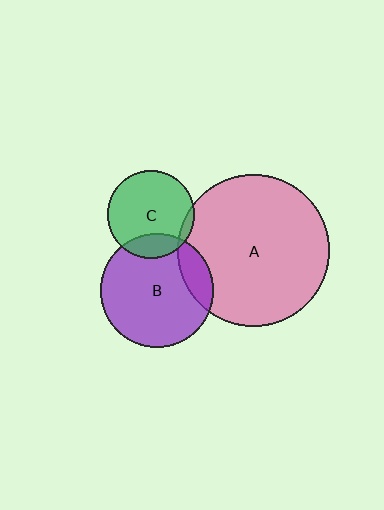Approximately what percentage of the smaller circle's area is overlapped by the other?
Approximately 5%.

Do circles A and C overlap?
Yes.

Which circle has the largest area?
Circle A (pink).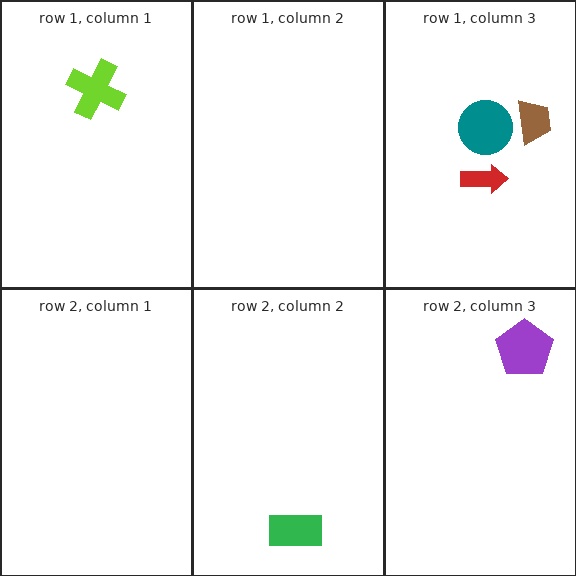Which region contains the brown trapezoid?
The row 1, column 3 region.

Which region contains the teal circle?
The row 1, column 3 region.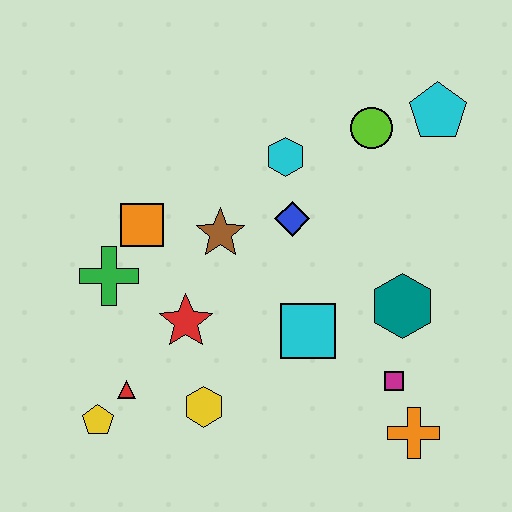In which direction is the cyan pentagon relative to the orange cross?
The cyan pentagon is above the orange cross.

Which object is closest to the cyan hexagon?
The blue diamond is closest to the cyan hexagon.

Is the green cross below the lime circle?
Yes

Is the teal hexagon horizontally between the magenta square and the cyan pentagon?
Yes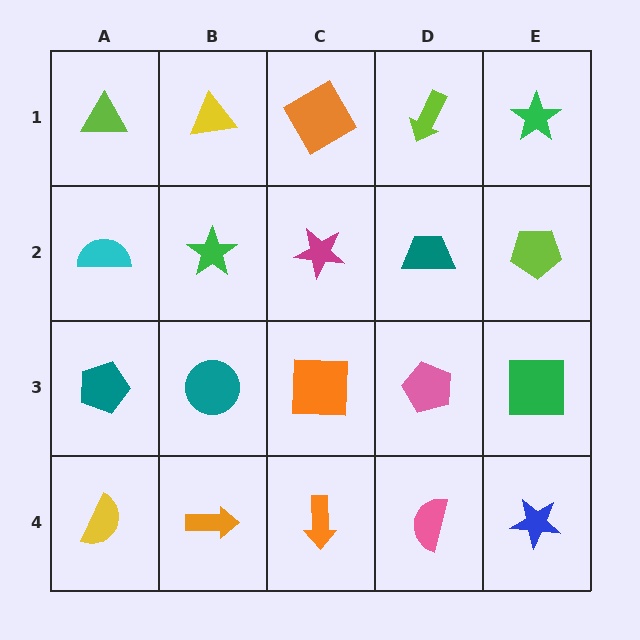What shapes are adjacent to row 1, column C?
A magenta star (row 2, column C), a yellow triangle (row 1, column B), a lime arrow (row 1, column D).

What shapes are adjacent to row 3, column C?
A magenta star (row 2, column C), an orange arrow (row 4, column C), a teal circle (row 3, column B), a pink pentagon (row 3, column D).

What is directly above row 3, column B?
A green star.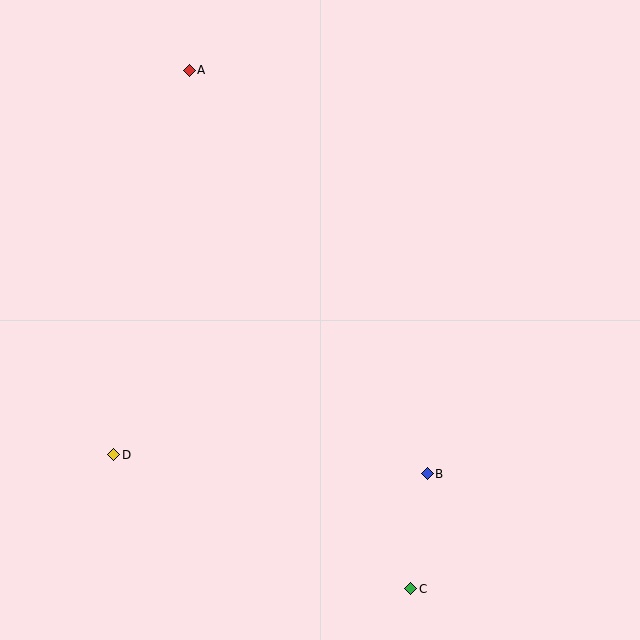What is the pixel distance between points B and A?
The distance between B and A is 468 pixels.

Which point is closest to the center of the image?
Point B at (427, 474) is closest to the center.